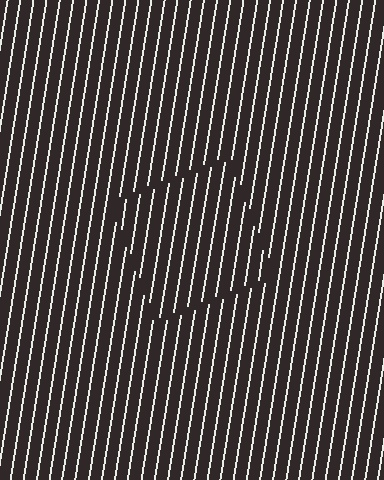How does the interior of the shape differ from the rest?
The interior of the shape contains the same grating, shifted by half a period — the contour is defined by the phase discontinuity where line-ends from the inner and outer gratings abut.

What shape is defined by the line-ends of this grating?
An illusory square. The interior of the shape contains the same grating, shifted by half a period — the contour is defined by the phase discontinuity where line-ends from the inner and outer gratings abut.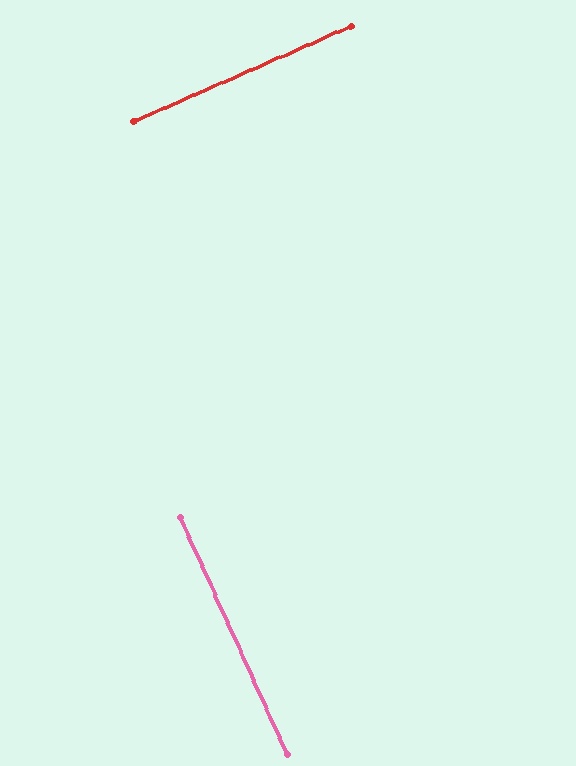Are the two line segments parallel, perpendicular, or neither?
Perpendicular — they meet at approximately 90°.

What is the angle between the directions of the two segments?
Approximately 90 degrees.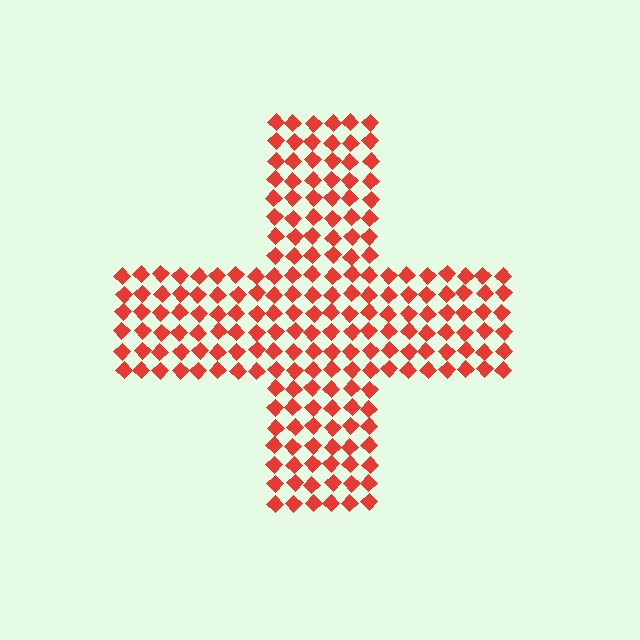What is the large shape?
The large shape is a cross.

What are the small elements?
The small elements are diamonds.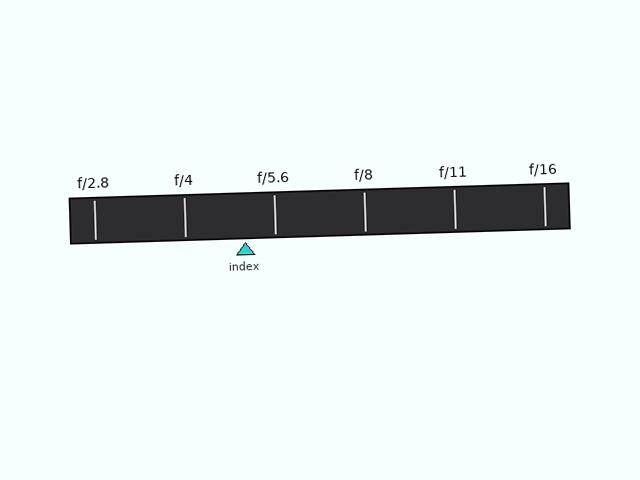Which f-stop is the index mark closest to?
The index mark is closest to f/5.6.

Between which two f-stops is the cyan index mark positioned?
The index mark is between f/4 and f/5.6.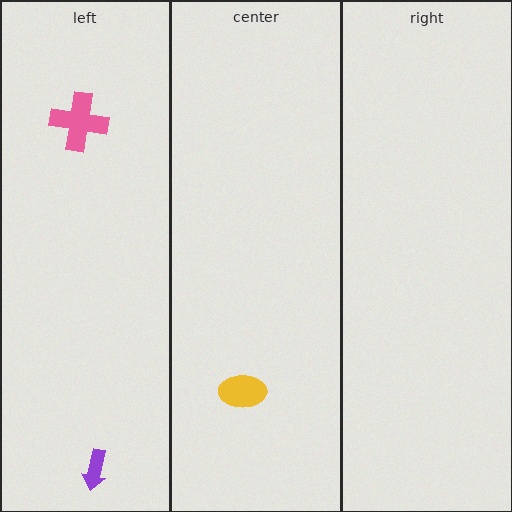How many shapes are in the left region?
2.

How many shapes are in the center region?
1.